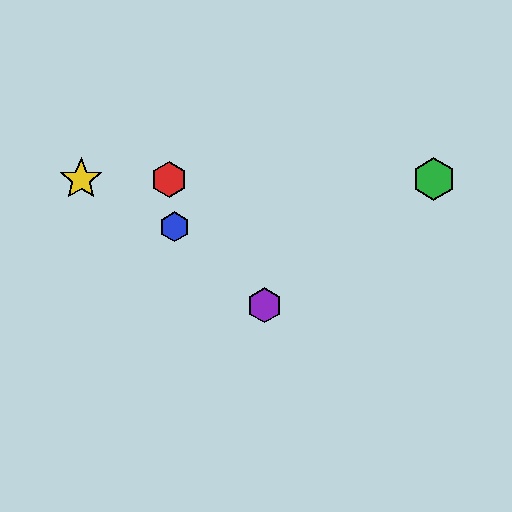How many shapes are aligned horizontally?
3 shapes (the red hexagon, the green hexagon, the yellow star) are aligned horizontally.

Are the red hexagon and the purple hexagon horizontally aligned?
No, the red hexagon is at y≈179 and the purple hexagon is at y≈305.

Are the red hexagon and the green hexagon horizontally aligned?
Yes, both are at y≈179.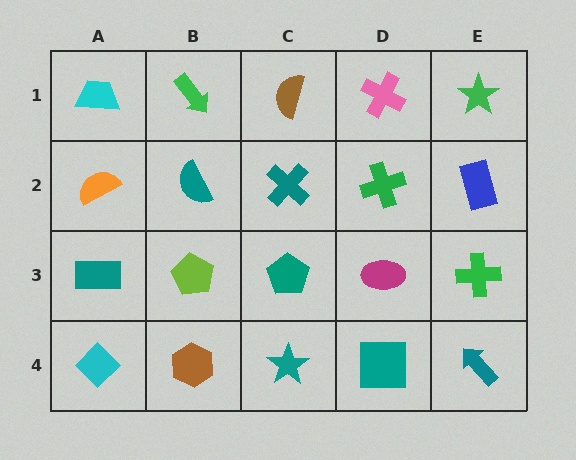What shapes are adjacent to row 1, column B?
A teal semicircle (row 2, column B), a cyan trapezoid (row 1, column A), a brown semicircle (row 1, column C).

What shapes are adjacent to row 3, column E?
A blue rectangle (row 2, column E), a teal arrow (row 4, column E), a magenta ellipse (row 3, column D).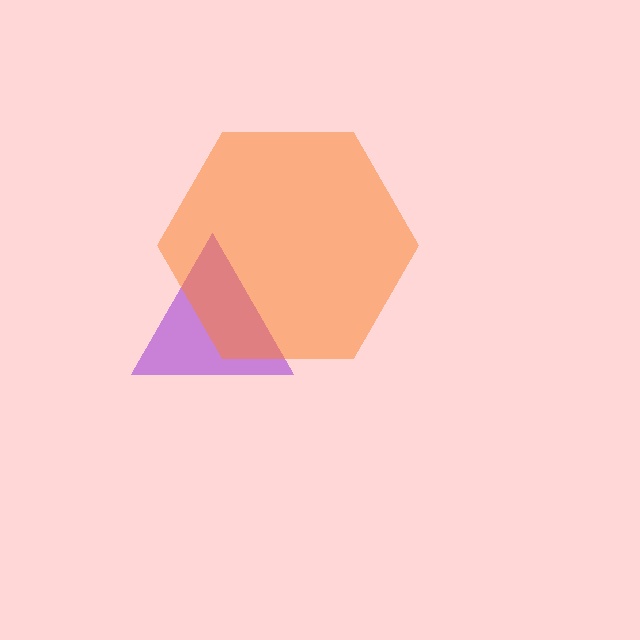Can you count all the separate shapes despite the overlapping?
Yes, there are 2 separate shapes.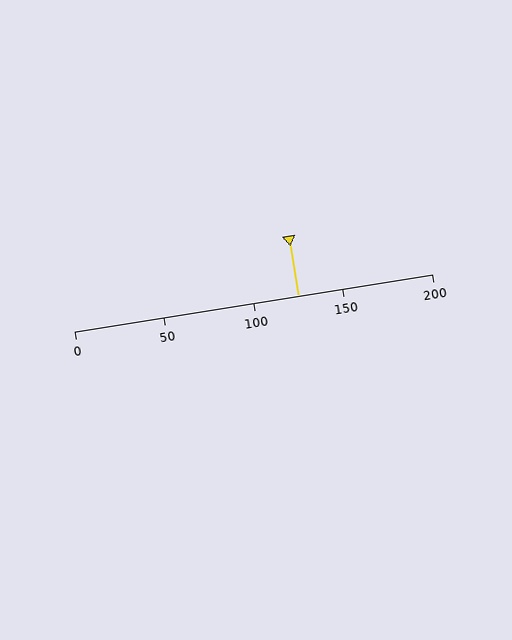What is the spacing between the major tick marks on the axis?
The major ticks are spaced 50 apart.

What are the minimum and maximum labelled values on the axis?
The axis runs from 0 to 200.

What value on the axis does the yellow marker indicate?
The marker indicates approximately 125.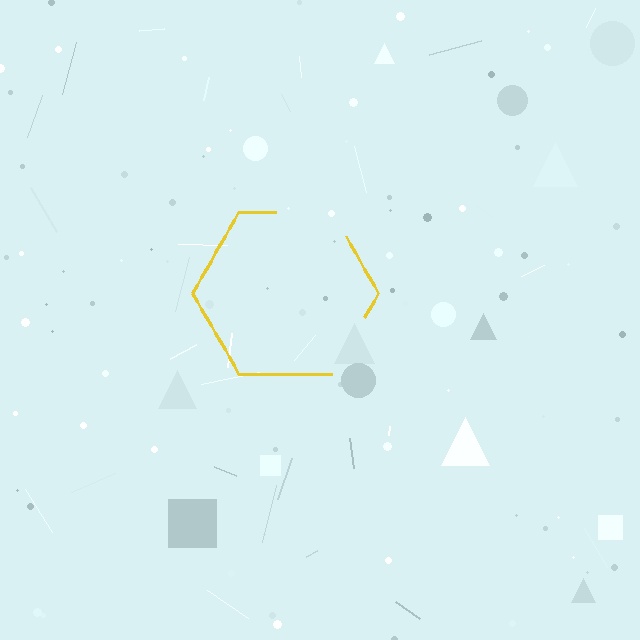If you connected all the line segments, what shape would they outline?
They would outline a hexagon.